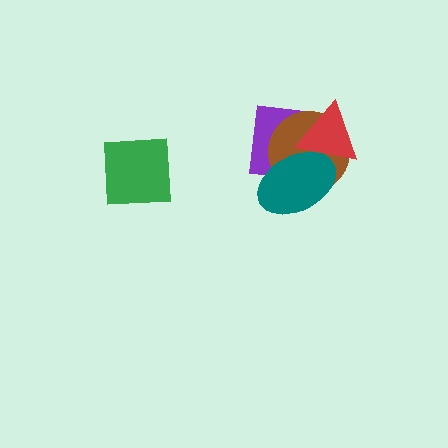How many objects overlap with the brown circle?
3 objects overlap with the brown circle.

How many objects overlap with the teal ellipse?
3 objects overlap with the teal ellipse.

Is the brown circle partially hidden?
Yes, it is partially covered by another shape.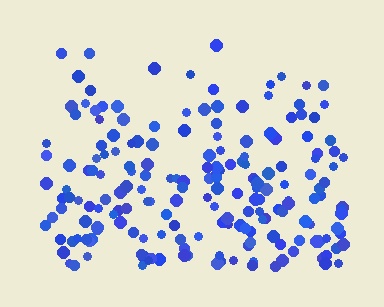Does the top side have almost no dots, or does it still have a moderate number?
Still a moderate number, just noticeably fewer than the bottom.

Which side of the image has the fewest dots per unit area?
The top.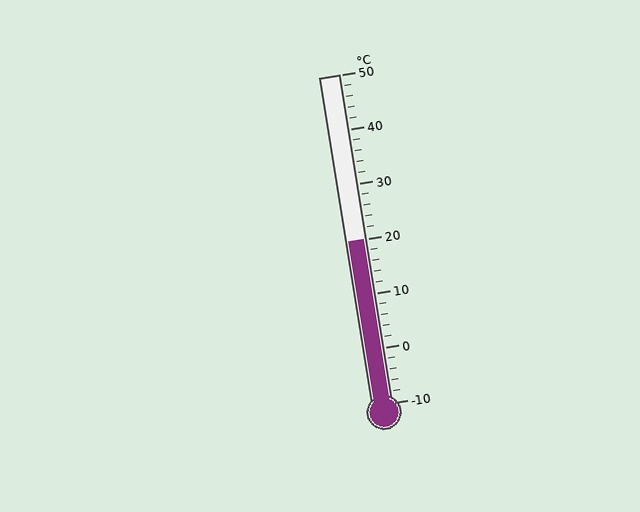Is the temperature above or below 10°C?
The temperature is above 10°C.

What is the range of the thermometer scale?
The thermometer scale ranges from -10°C to 50°C.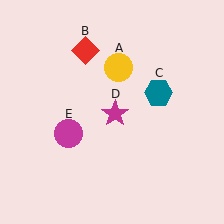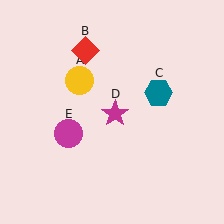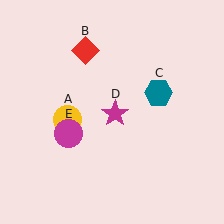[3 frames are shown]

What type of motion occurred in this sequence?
The yellow circle (object A) rotated counterclockwise around the center of the scene.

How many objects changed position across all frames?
1 object changed position: yellow circle (object A).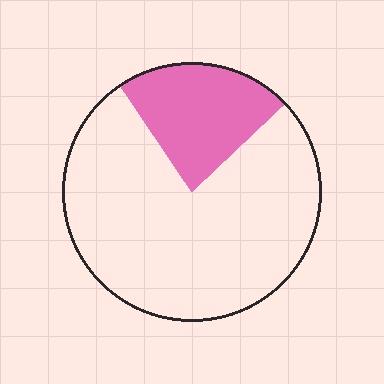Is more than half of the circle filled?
No.